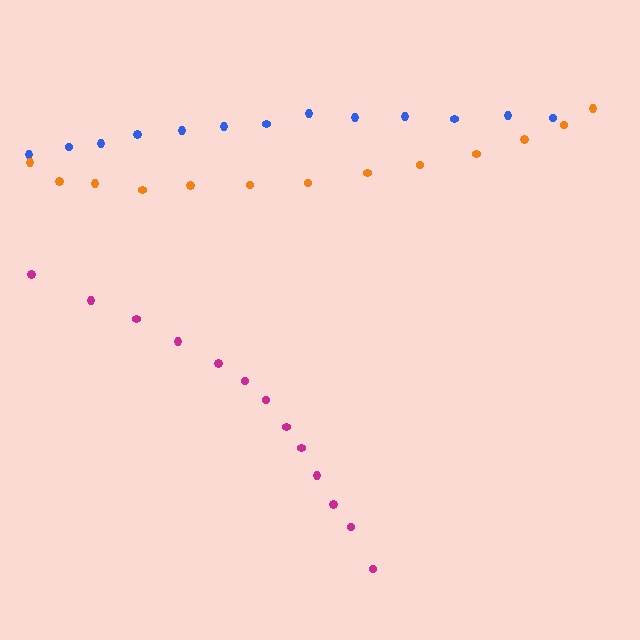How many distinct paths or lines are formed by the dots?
There are 3 distinct paths.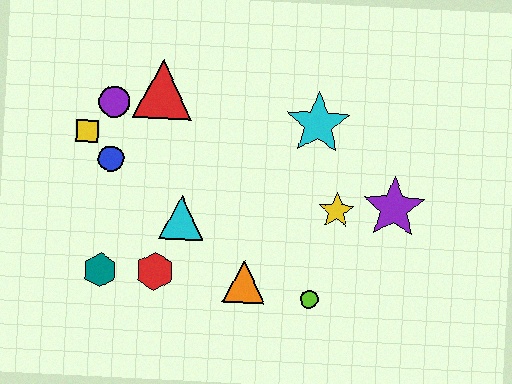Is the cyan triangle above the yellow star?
No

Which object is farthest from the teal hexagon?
The purple star is farthest from the teal hexagon.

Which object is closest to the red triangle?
The purple circle is closest to the red triangle.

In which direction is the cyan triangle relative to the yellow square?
The cyan triangle is to the right of the yellow square.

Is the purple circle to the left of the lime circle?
Yes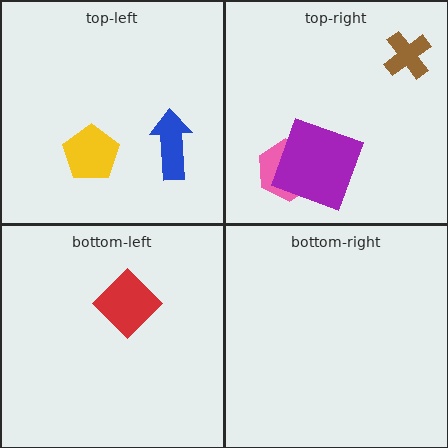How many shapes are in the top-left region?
2.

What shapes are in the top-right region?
The pink hexagon, the purple square, the brown cross.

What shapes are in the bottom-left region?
The red diamond.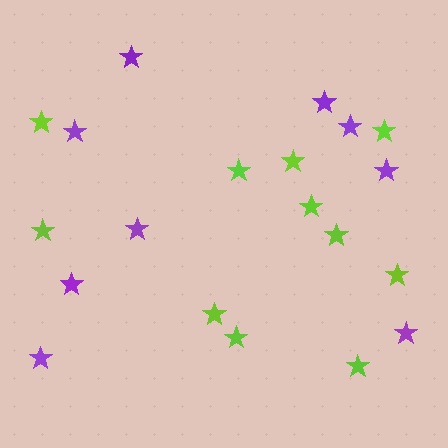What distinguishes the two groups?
There are 2 groups: one group of lime stars (11) and one group of purple stars (9).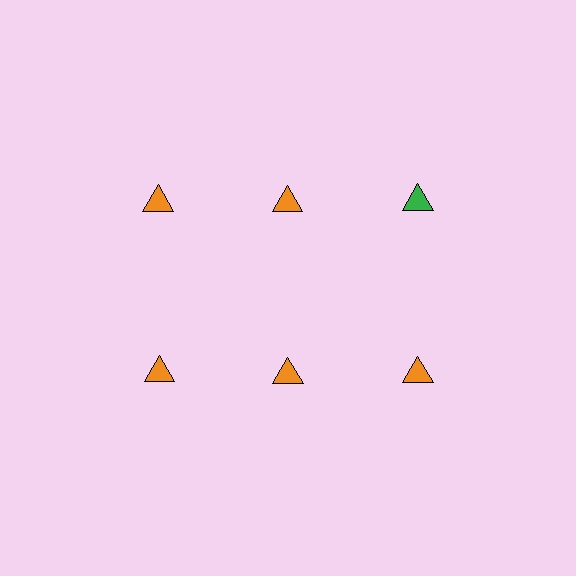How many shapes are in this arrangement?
There are 6 shapes arranged in a grid pattern.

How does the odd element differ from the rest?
It has a different color: green instead of orange.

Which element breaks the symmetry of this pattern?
The green triangle in the top row, center column breaks the symmetry. All other shapes are orange triangles.